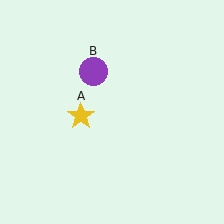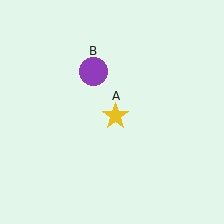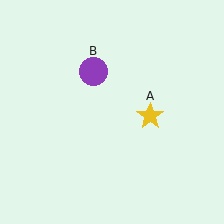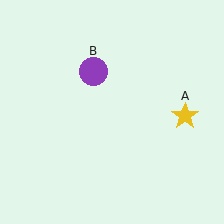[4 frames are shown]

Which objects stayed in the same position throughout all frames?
Purple circle (object B) remained stationary.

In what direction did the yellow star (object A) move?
The yellow star (object A) moved right.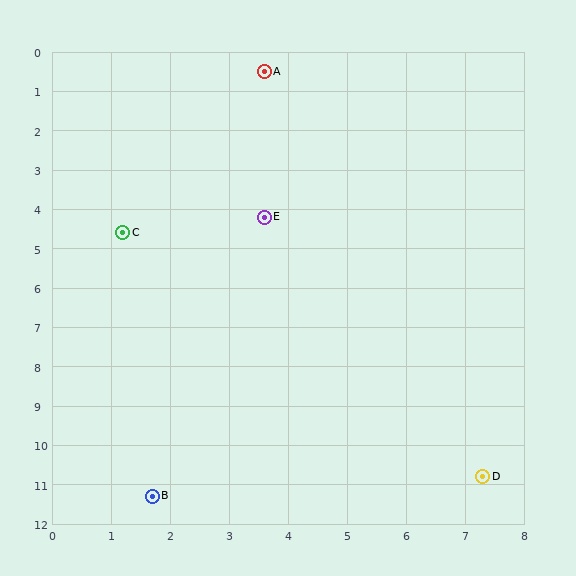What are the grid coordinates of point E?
Point E is at approximately (3.6, 4.2).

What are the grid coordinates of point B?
Point B is at approximately (1.7, 11.3).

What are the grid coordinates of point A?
Point A is at approximately (3.6, 0.5).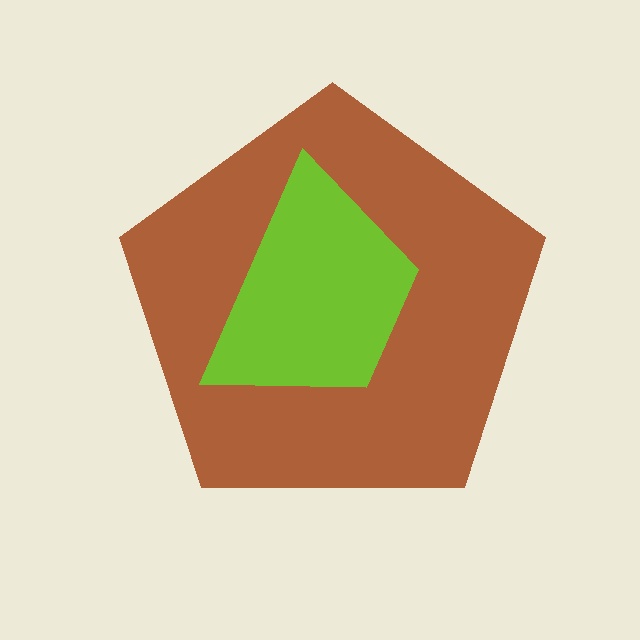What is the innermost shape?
The lime trapezoid.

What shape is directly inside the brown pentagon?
The lime trapezoid.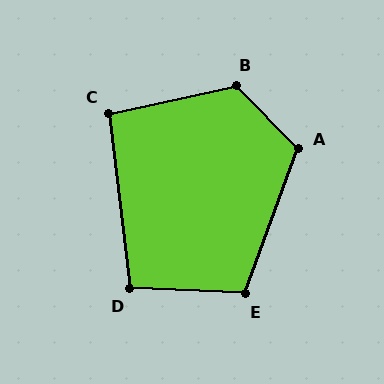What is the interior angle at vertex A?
Approximately 115 degrees (obtuse).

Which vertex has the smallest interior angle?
C, at approximately 95 degrees.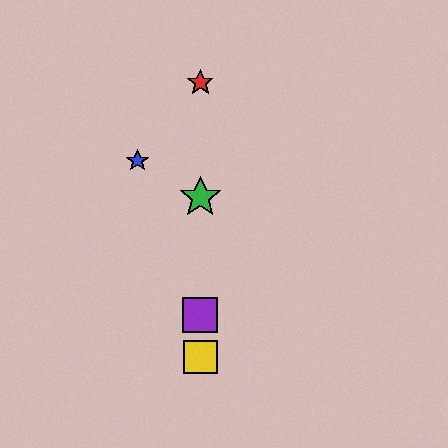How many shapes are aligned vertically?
4 shapes (the red star, the green star, the yellow square, the purple square) are aligned vertically.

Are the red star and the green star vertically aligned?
Yes, both are at x≈200.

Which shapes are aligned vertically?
The red star, the green star, the yellow square, the purple square are aligned vertically.